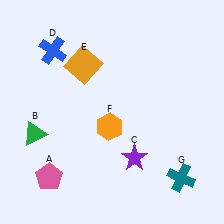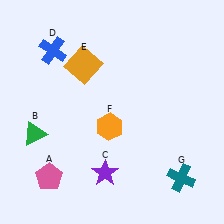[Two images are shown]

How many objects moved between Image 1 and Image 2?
1 object moved between the two images.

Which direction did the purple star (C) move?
The purple star (C) moved left.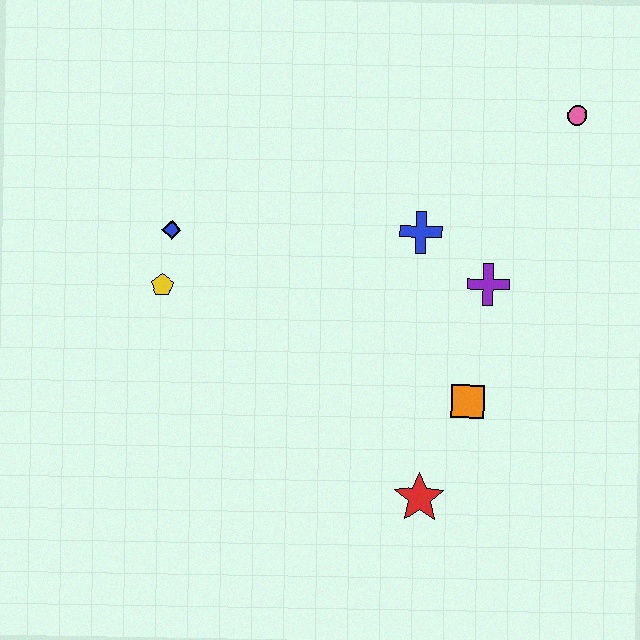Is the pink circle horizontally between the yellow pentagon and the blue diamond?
No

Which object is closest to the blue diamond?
The yellow pentagon is closest to the blue diamond.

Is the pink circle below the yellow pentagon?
No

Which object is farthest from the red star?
The pink circle is farthest from the red star.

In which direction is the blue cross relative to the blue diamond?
The blue cross is to the right of the blue diamond.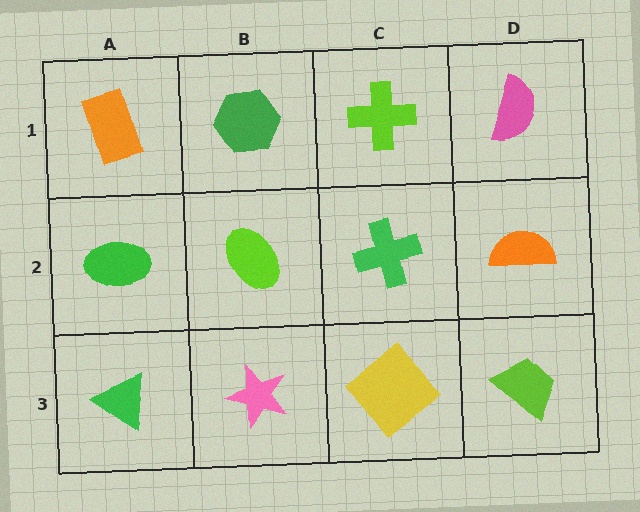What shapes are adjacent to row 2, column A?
An orange rectangle (row 1, column A), a green triangle (row 3, column A), a lime ellipse (row 2, column B).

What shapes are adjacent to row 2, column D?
A pink semicircle (row 1, column D), a lime trapezoid (row 3, column D), a green cross (row 2, column C).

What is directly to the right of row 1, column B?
A lime cross.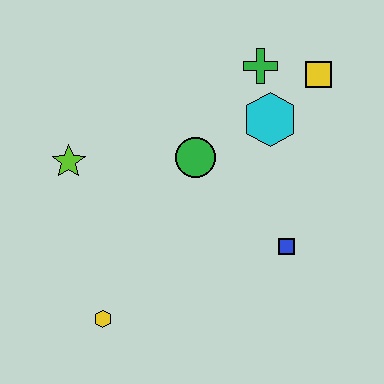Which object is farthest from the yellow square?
The yellow hexagon is farthest from the yellow square.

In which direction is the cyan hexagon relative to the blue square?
The cyan hexagon is above the blue square.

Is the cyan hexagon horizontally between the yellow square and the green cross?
Yes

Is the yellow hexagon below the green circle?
Yes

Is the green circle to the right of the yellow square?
No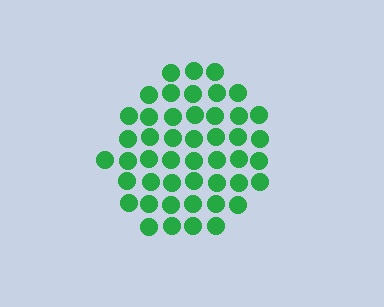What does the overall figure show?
The overall figure shows a circle.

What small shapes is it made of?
It is made of small circles.